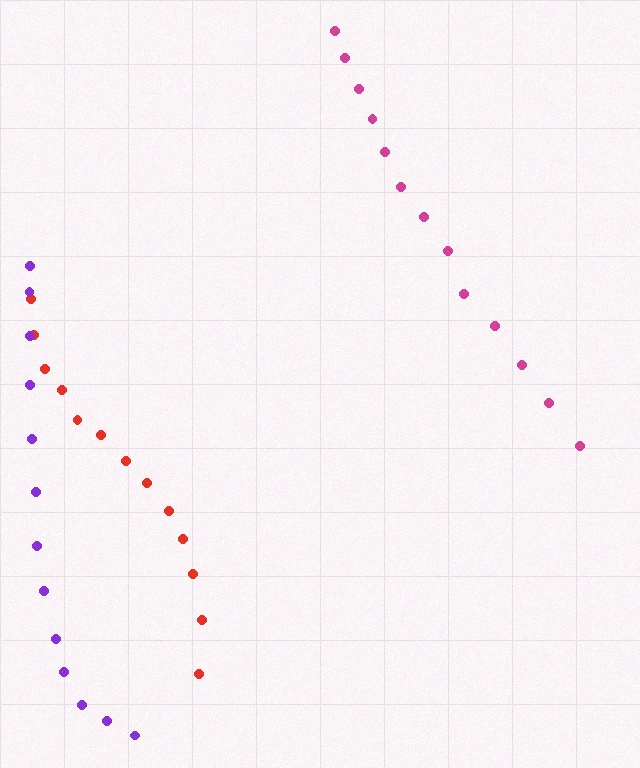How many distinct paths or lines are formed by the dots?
There are 3 distinct paths.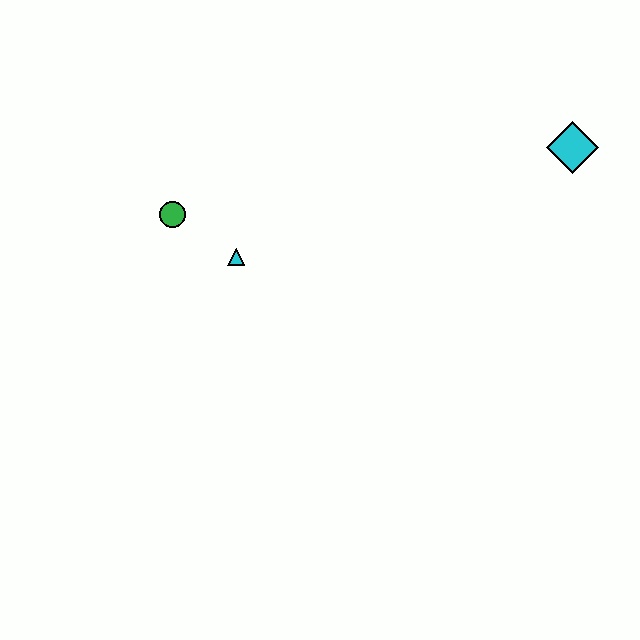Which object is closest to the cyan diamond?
The cyan triangle is closest to the cyan diamond.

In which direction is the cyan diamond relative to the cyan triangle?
The cyan diamond is to the right of the cyan triangle.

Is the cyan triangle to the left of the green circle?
No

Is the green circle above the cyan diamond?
No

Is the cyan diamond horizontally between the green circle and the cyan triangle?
No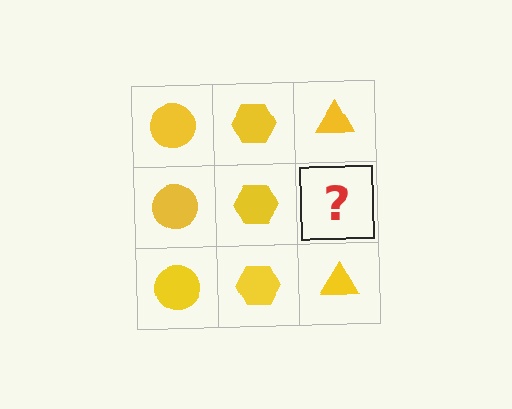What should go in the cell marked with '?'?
The missing cell should contain a yellow triangle.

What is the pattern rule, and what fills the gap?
The rule is that each column has a consistent shape. The gap should be filled with a yellow triangle.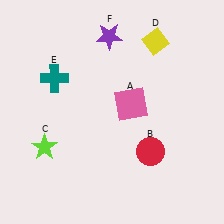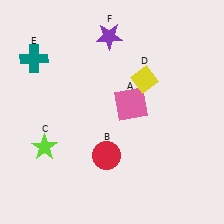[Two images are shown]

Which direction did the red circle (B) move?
The red circle (B) moved left.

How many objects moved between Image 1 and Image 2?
3 objects moved between the two images.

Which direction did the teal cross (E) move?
The teal cross (E) moved left.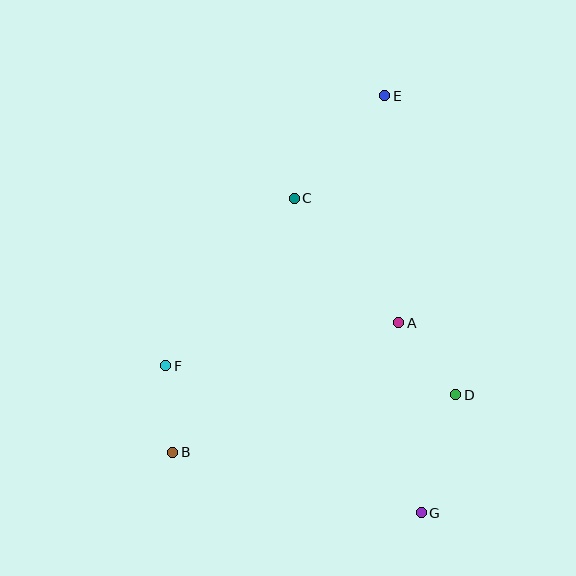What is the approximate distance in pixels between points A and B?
The distance between A and B is approximately 260 pixels.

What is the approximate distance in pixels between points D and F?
The distance between D and F is approximately 291 pixels.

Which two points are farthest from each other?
Points E and G are farthest from each other.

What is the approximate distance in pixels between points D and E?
The distance between D and E is approximately 307 pixels.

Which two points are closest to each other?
Points B and F are closest to each other.